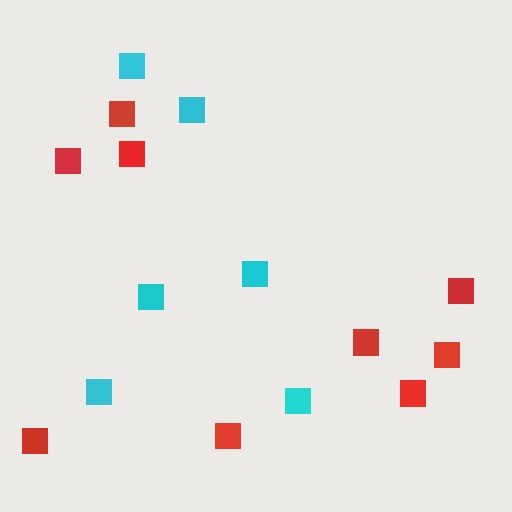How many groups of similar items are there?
There are 2 groups: one group of cyan squares (6) and one group of red squares (9).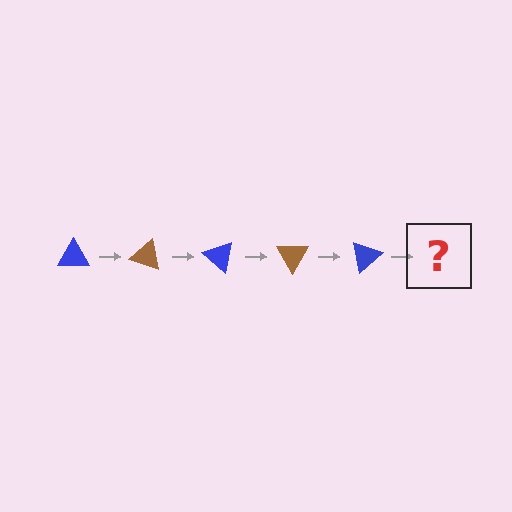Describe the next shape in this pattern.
It should be a brown triangle, rotated 100 degrees from the start.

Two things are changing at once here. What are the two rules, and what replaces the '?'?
The two rules are that it rotates 20 degrees each step and the color cycles through blue and brown. The '?' should be a brown triangle, rotated 100 degrees from the start.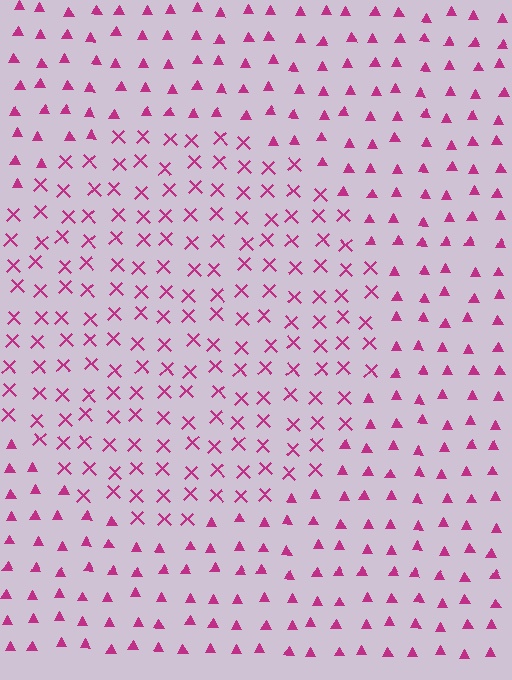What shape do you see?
I see a circle.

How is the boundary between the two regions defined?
The boundary is defined by a change in element shape: X marks inside vs. triangles outside. All elements share the same color and spacing.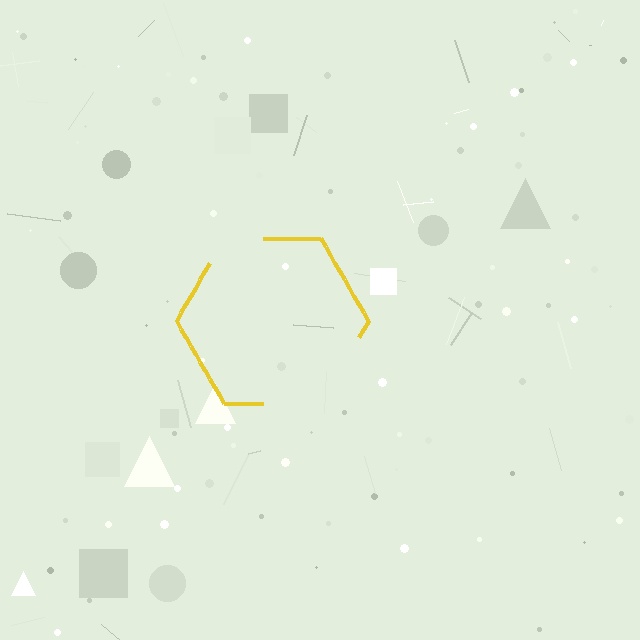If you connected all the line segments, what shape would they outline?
They would outline a hexagon.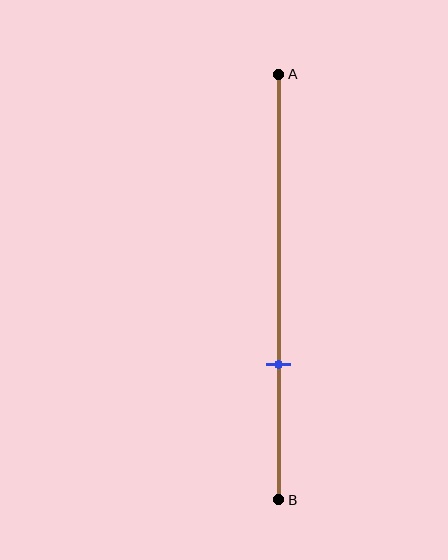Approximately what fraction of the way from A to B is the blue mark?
The blue mark is approximately 70% of the way from A to B.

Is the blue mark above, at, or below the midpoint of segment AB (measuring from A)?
The blue mark is below the midpoint of segment AB.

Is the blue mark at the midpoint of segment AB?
No, the mark is at about 70% from A, not at the 50% midpoint.